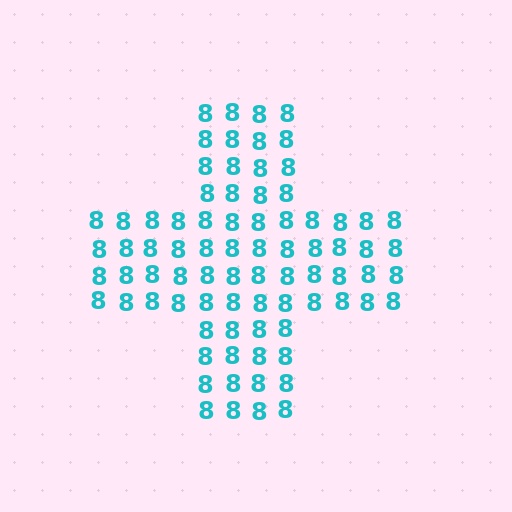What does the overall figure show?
The overall figure shows a cross.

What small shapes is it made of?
It is made of small digit 8's.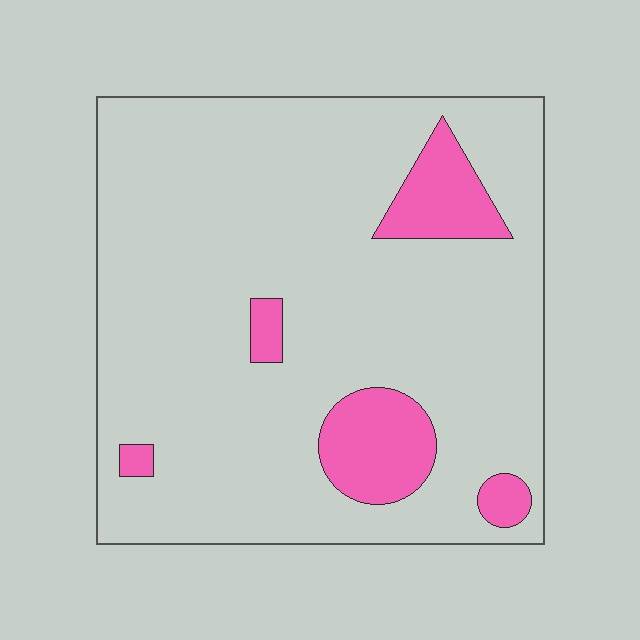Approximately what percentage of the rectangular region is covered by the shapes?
Approximately 15%.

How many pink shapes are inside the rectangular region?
5.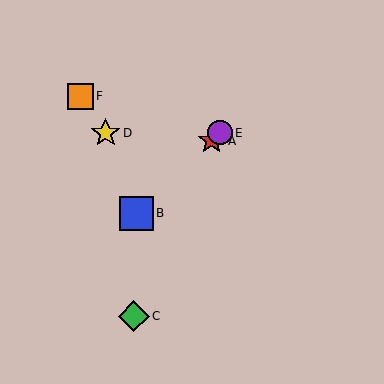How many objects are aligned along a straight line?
3 objects (A, B, E) are aligned along a straight line.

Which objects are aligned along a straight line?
Objects A, B, E are aligned along a straight line.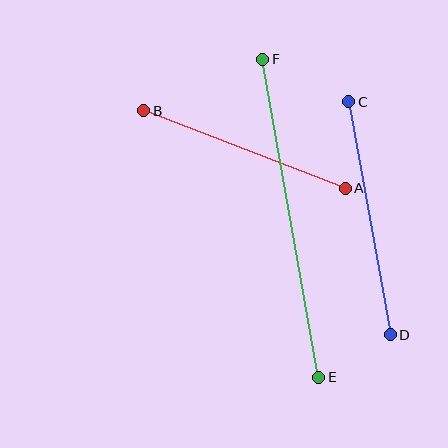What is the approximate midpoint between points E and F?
The midpoint is at approximately (291, 218) pixels.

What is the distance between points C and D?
The distance is approximately 237 pixels.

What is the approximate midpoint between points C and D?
The midpoint is at approximately (370, 218) pixels.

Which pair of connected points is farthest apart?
Points E and F are farthest apart.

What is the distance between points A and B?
The distance is approximately 216 pixels.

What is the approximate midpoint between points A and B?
The midpoint is at approximately (245, 149) pixels.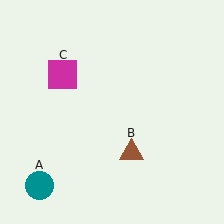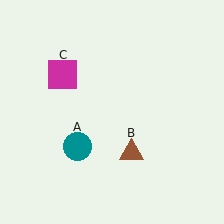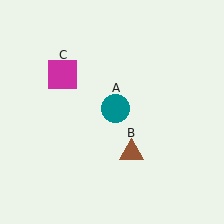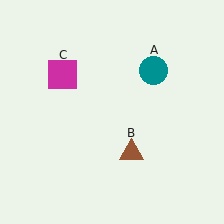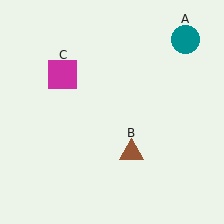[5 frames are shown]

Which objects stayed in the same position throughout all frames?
Brown triangle (object B) and magenta square (object C) remained stationary.